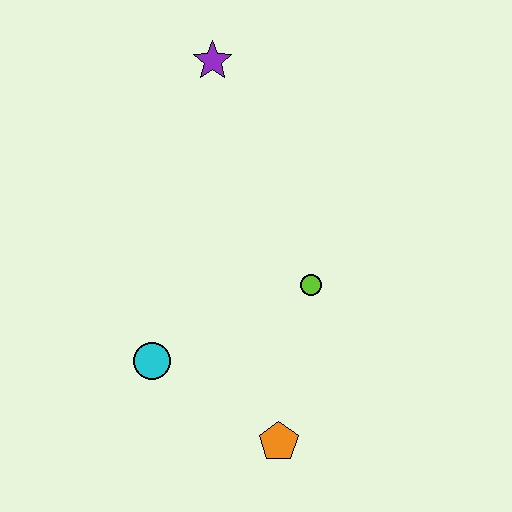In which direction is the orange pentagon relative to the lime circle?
The orange pentagon is below the lime circle.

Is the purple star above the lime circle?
Yes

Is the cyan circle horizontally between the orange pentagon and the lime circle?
No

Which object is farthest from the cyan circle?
The purple star is farthest from the cyan circle.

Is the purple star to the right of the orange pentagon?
No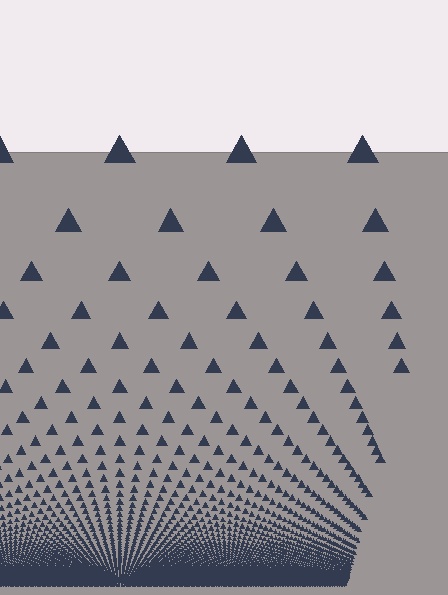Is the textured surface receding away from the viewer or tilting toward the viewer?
The surface appears to tilt toward the viewer. Texture elements get larger and sparser toward the top.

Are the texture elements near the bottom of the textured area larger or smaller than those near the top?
Smaller. The gradient is inverted — elements near the bottom are smaller and denser.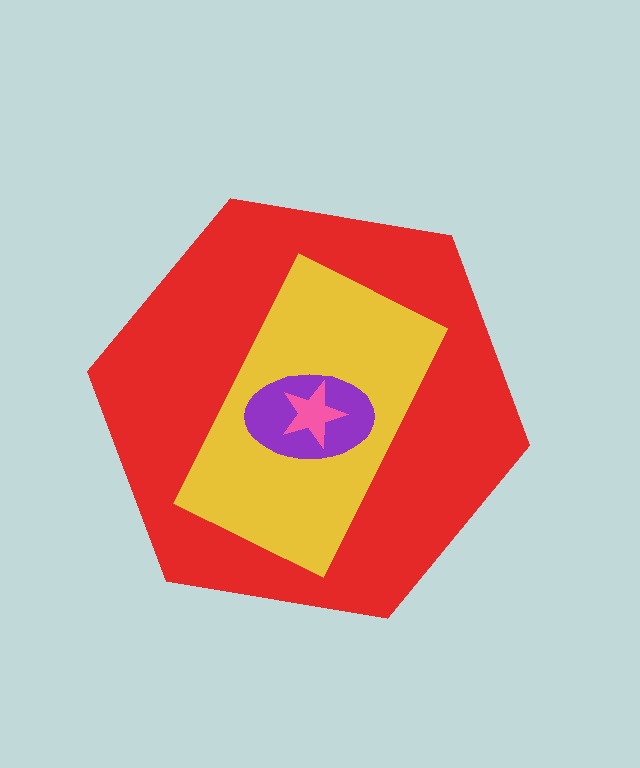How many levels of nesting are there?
4.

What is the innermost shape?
The pink star.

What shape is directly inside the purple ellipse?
The pink star.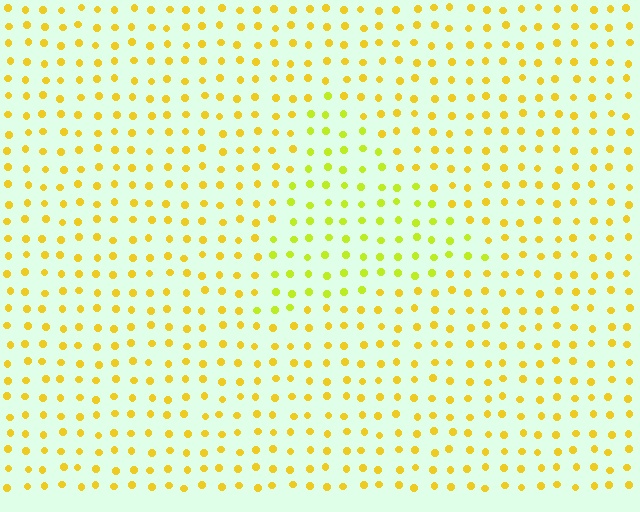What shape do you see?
I see a triangle.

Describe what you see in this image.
The image is filled with small yellow elements in a uniform arrangement. A triangle-shaped region is visible where the elements are tinted to a slightly different hue, forming a subtle color boundary.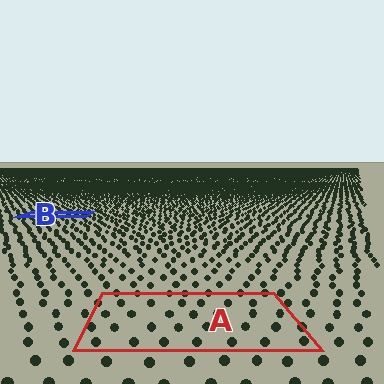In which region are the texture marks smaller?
The texture marks are smaller in region B, because it is farther away.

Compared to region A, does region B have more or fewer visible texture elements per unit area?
Region B has more texture elements per unit area — they are packed more densely because it is farther away.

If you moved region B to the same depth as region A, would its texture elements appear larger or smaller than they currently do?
They would appear larger. At a closer depth, the same texture elements are projected at a bigger on-screen size.